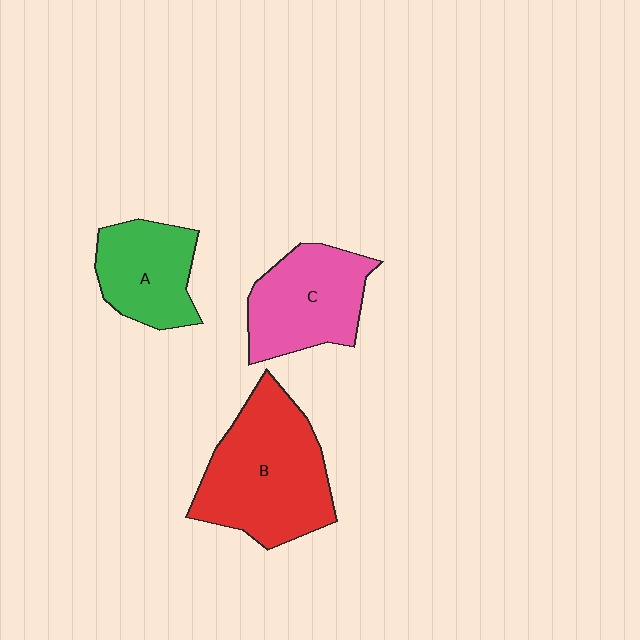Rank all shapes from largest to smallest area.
From largest to smallest: B (red), C (pink), A (green).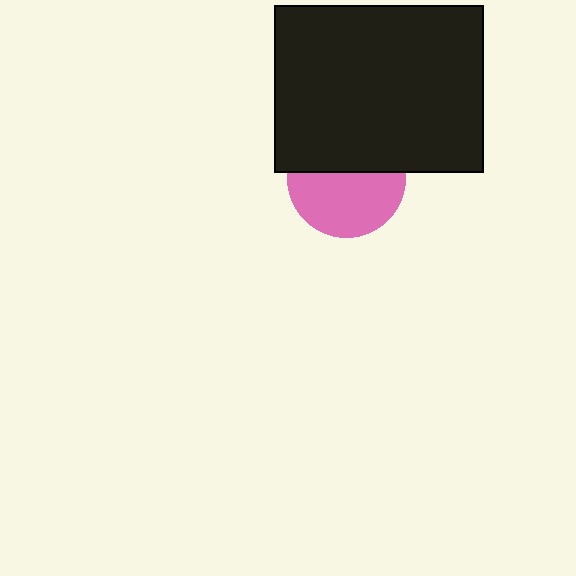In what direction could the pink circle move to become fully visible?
The pink circle could move down. That would shift it out from behind the black rectangle entirely.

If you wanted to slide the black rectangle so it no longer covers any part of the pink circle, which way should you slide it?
Slide it up — that is the most direct way to separate the two shapes.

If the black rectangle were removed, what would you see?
You would see the complete pink circle.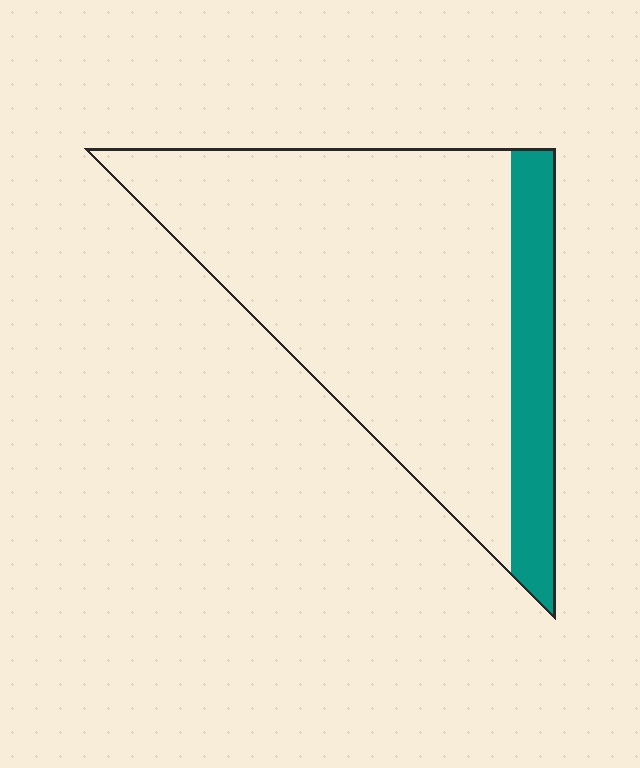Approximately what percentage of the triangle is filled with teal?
Approximately 20%.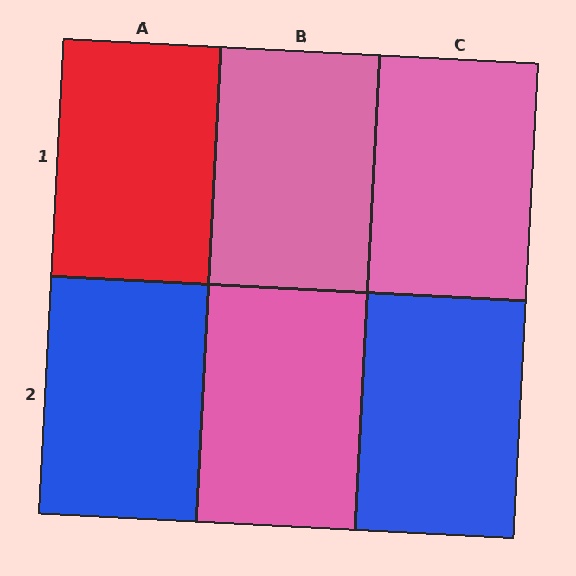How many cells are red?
1 cell is red.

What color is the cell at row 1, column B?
Pink.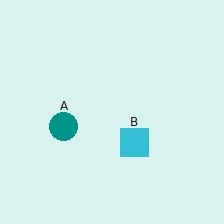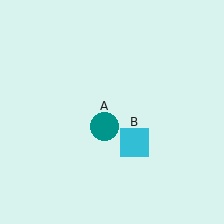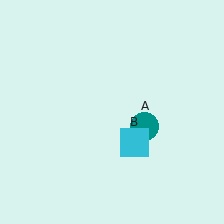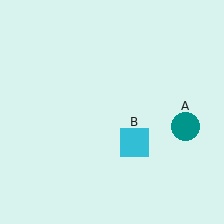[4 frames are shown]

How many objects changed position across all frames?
1 object changed position: teal circle (object A).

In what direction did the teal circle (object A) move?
The teal circle (object A) moved right.